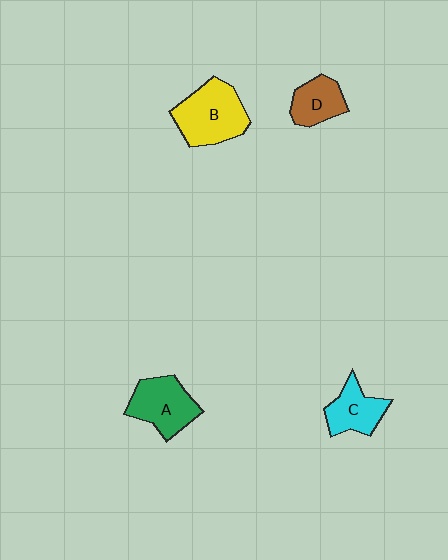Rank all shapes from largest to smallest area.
From largest to smallest: B (yellow), A (green), C (cyan), D (brown).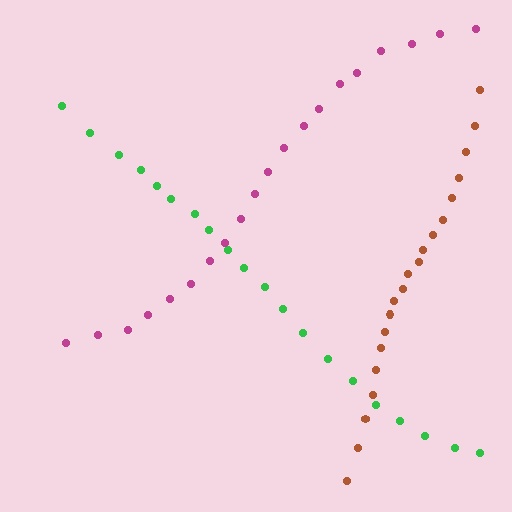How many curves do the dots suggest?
There are 3 distinct paths.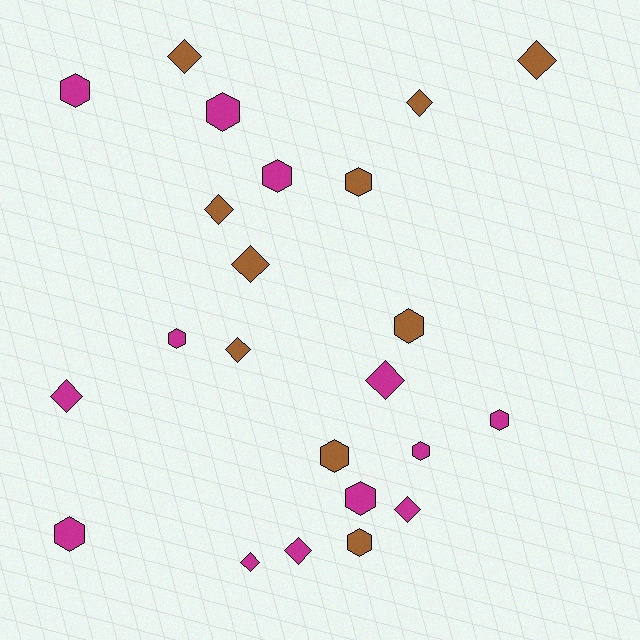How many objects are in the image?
There are 23 objects.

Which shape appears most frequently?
Hexagon, with 12 objects.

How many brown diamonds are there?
There are 6 brown diamonds.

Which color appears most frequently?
Magenta, with 13 objects.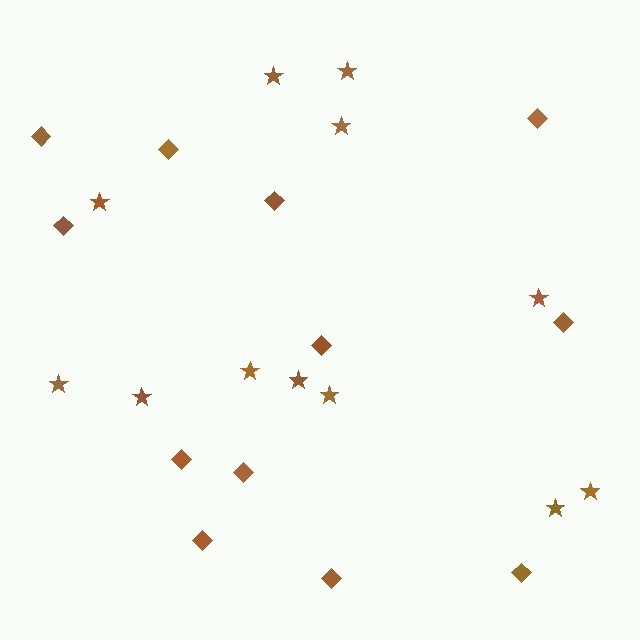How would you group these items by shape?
There are 2 groups: one group of diamonds (12) and one group of stars (12).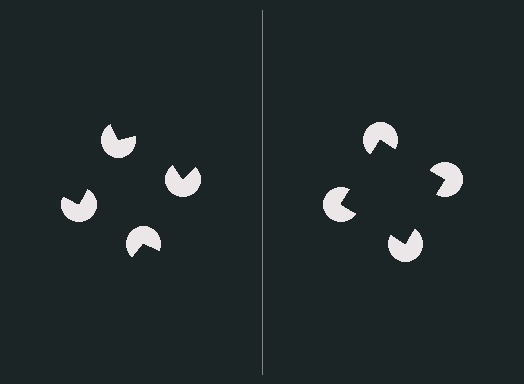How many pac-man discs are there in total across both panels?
8 — 4 on each side.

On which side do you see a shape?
An illusory square appears on the right side. On the left side the wedge cuts are rotated, so no coherent shape forms.